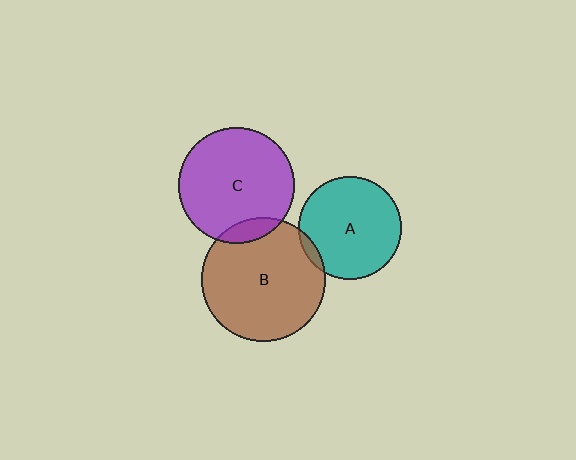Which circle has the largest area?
Circle B (brown).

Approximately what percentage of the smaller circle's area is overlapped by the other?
Approximately 10%.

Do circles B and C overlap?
Yes.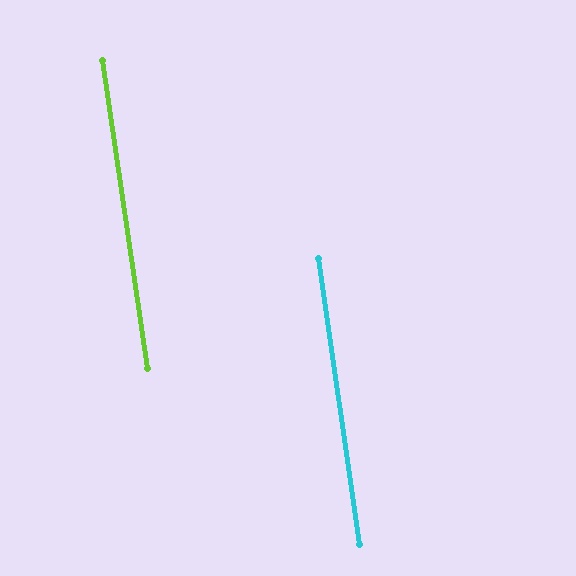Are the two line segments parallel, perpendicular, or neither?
Parallel — their directions differ by only 0.2°.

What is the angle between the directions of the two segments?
Approximately 0 degrees.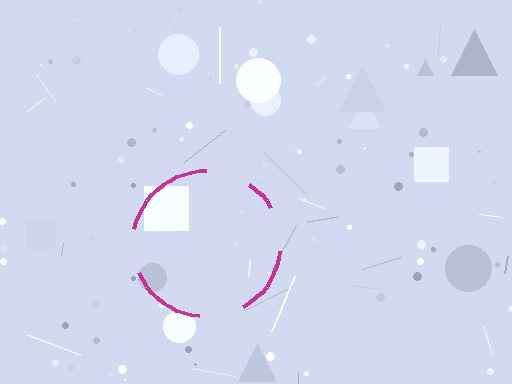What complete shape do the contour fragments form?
The contour fragments form a circle.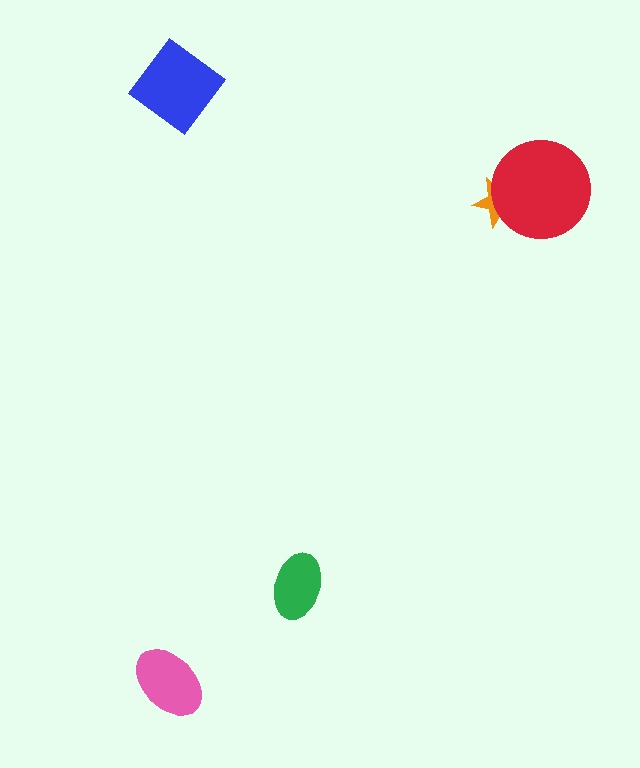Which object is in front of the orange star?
The red circle is in front of the orange star.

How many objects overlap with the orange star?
1 object overlaps with the orange star.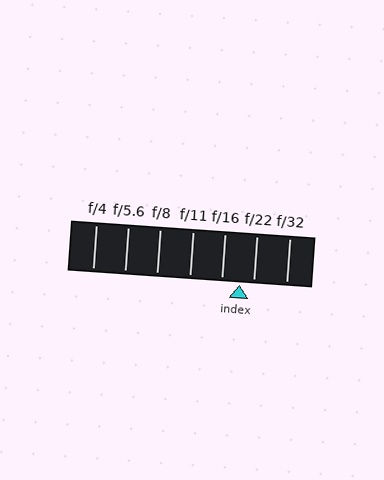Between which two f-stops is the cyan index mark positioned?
The index mark is between f/16 and f/22.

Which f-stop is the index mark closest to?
The index mark is closest to f/22.